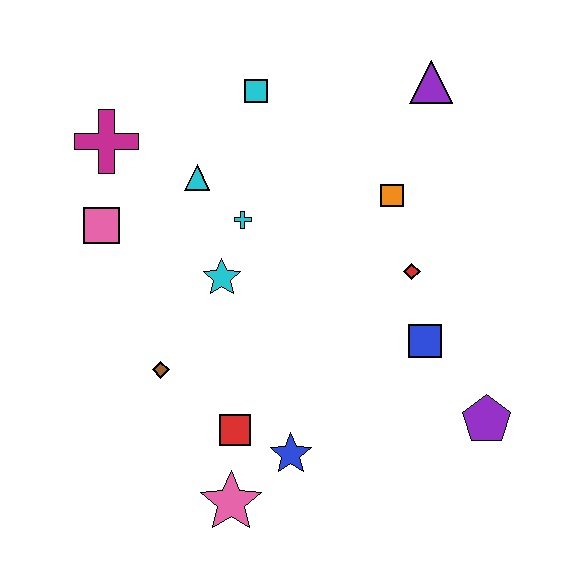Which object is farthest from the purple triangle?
The pink star is farthest from the purple triangle.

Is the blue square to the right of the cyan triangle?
Yes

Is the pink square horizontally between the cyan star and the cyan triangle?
No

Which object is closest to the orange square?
The red diamond is closest to the orange square.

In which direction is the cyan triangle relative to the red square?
The cyan triangle is above the red square.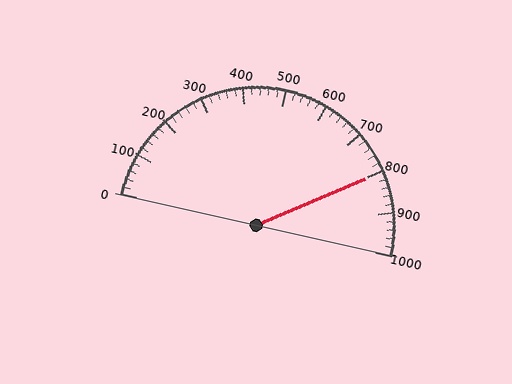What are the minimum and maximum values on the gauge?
The gauge ranges from 0 to 1000.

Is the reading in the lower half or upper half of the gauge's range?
The reading is in the upper half of the range (0 to 1000).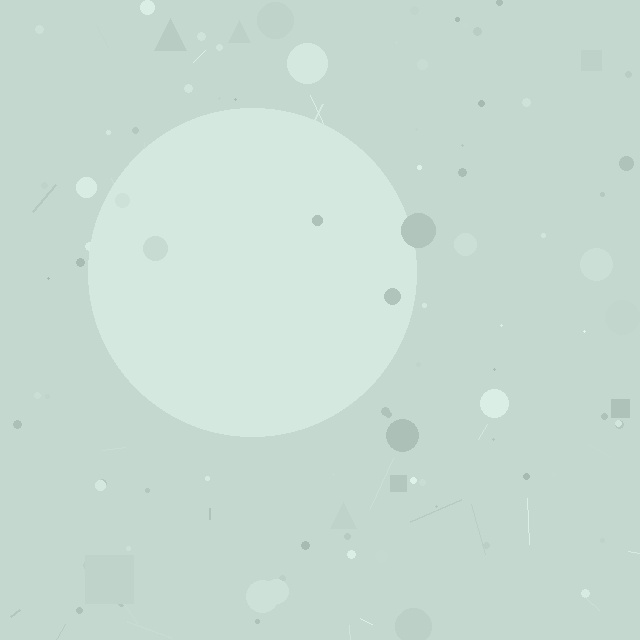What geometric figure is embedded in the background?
A circle is embedded in the background.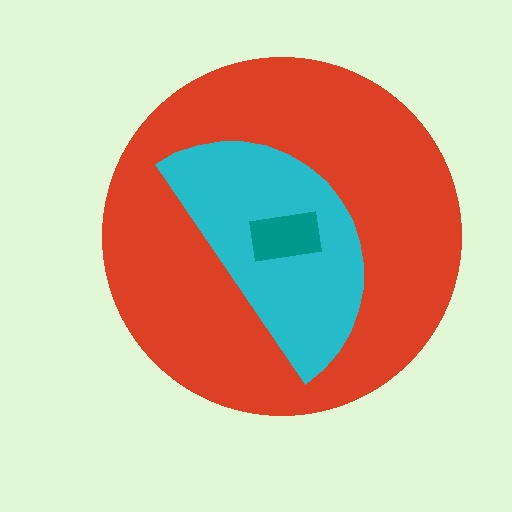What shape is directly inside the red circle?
The cyan semicircle.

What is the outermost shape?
The red circle.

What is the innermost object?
The teal rectangle.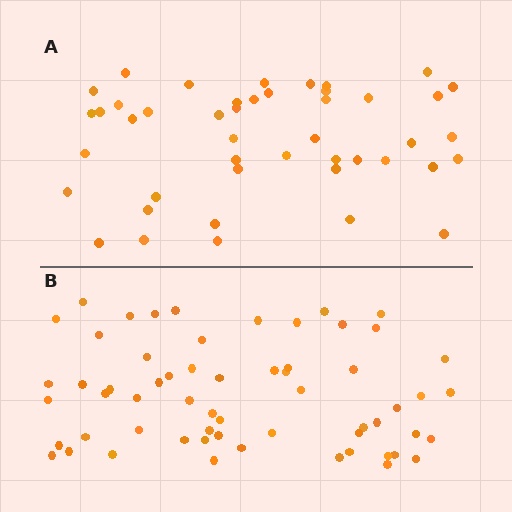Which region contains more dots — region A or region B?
Region B (the bottom region) has more dots.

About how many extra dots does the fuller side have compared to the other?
Region B has approximately 15 more dots than region A.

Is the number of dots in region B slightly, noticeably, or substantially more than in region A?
Region B has noticeably more, but not dramatically so. The ratio is roughly 1.3 to 1.